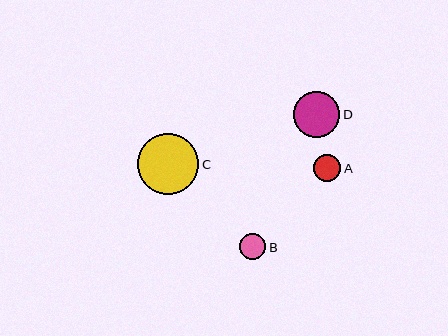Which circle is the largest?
Circle C is the largest with a size of approximately 61 pixels.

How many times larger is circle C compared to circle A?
Circle C is approximately 2.2 times the size of circle A.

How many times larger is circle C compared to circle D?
Circle C is approximately 1.3 times the size of circle D.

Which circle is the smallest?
Circle B is the smallest with a size of approximately 26 pixels.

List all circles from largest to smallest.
From largest to smallest: C, D, A, B.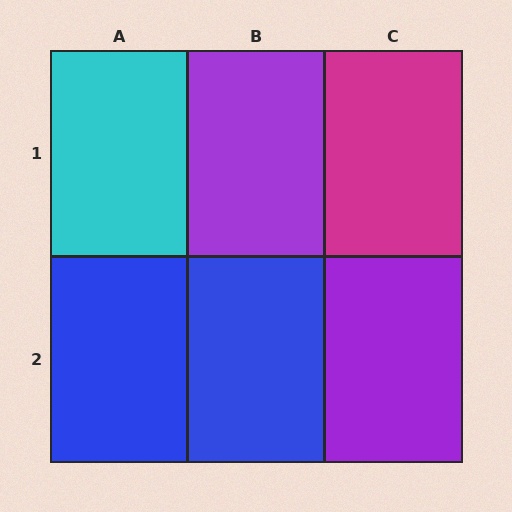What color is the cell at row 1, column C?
Magenta.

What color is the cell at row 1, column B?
Purple.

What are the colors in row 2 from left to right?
Blue, blue, purple.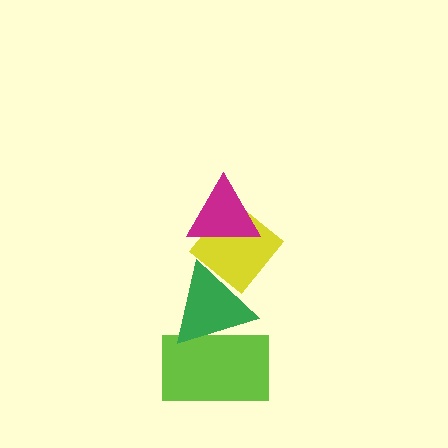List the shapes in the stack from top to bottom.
From top to bottom: the magenta triangle, the yellow diamond, the green triangle, the lime rectangle.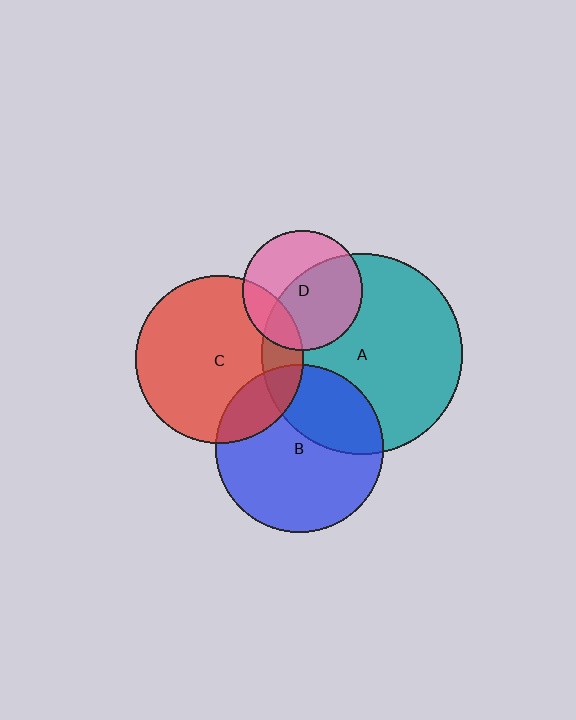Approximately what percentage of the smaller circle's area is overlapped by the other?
Approximately 20%.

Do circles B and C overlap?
Yes.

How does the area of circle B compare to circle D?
Approximately 1.9 times.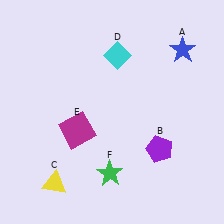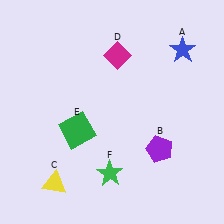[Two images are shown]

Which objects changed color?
D changed from cyan to magenta. E changed from magenta to green.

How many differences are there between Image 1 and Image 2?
There are 2 differences between the two images.